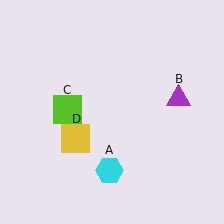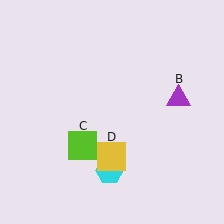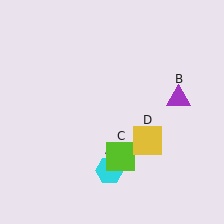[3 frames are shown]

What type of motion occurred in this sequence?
The lime square (object C), yellow square (object D) rotated counterclockwise around the center of the scene.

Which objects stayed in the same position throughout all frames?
Cyan hexagon (object A) and purple triangle (object B) remained stationary.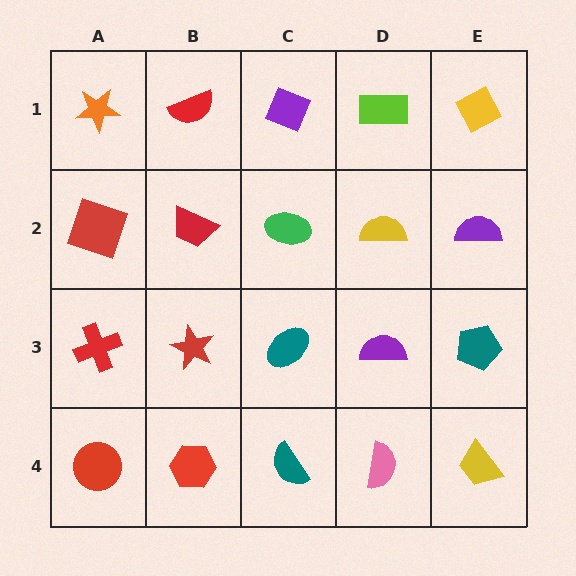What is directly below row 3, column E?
A yellow trapezoid.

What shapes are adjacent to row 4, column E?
A teal pentagon (row 3, column E), a pink semicircle (row 4, column D).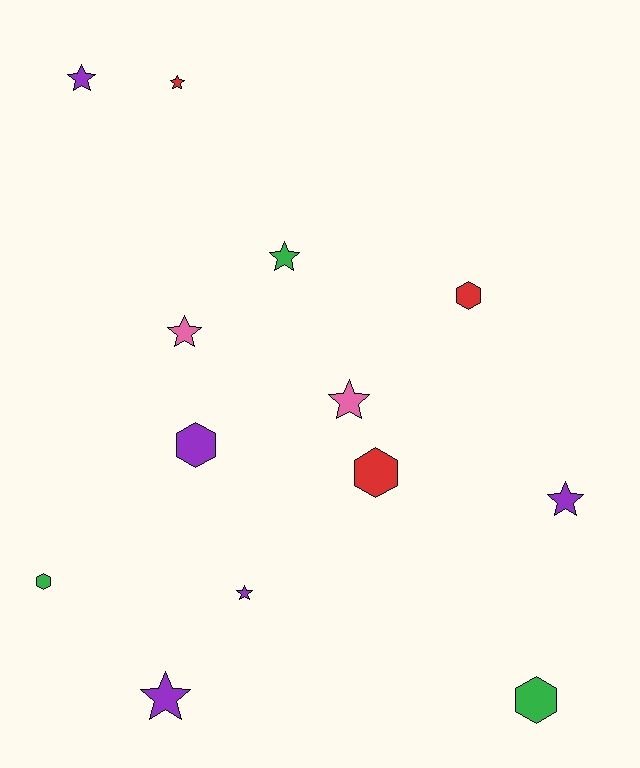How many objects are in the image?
There are 13 objects.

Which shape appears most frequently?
Star, with 8 objects.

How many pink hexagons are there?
There are no pink hexagons.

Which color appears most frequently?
Purple, with 5 objects.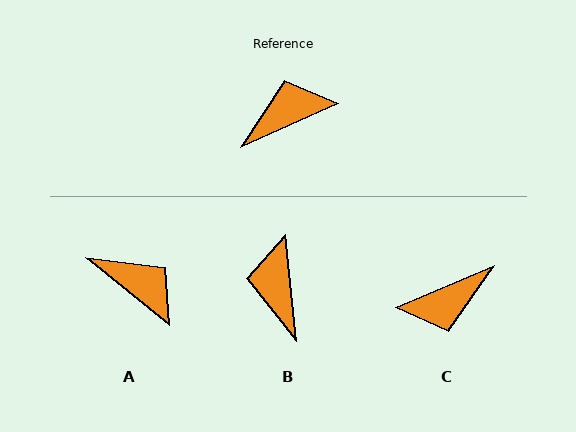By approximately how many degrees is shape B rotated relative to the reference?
Approximately 72 degrees counter-clockwise.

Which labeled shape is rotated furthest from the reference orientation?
C, about 179 degrees away.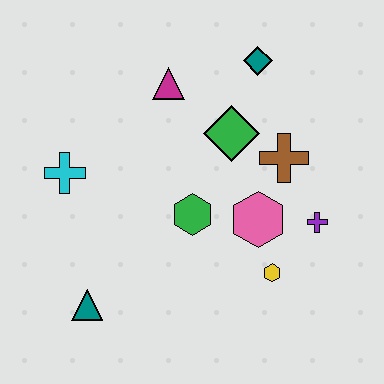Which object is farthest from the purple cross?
The cyan cross is farthest from the purple cross.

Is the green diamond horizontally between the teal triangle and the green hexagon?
No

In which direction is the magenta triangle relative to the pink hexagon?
The magenta triangle is above the pink hexagon.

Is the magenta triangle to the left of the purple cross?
Yes